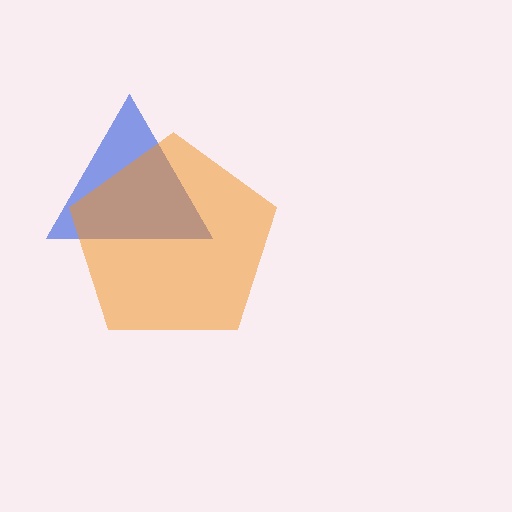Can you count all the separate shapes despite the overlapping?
Yes, there are 2 separate shapes.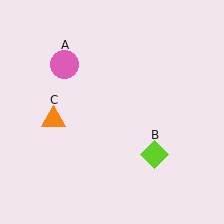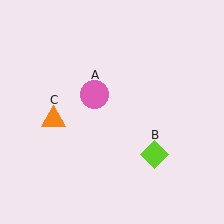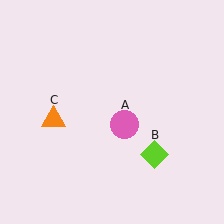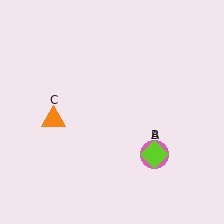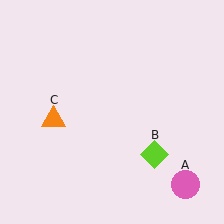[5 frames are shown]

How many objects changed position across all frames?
1 object changed position: pink circle (object A).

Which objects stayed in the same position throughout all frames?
Lime diamond (object B) and orange triangle (object C) remained stationary.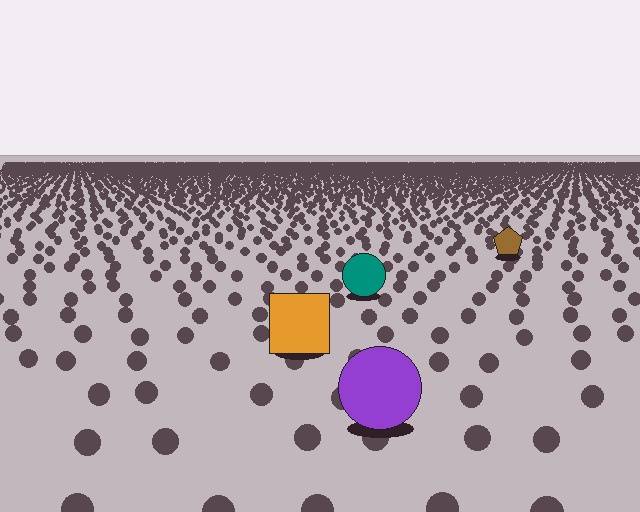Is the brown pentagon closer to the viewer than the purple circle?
No. The purple circle is closer — you can tell from the texture gradient: the ground texture is coarser near it.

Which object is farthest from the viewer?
The brown pentagon is farthest from the viewer. It appears smaller and the ground texture around it is denser.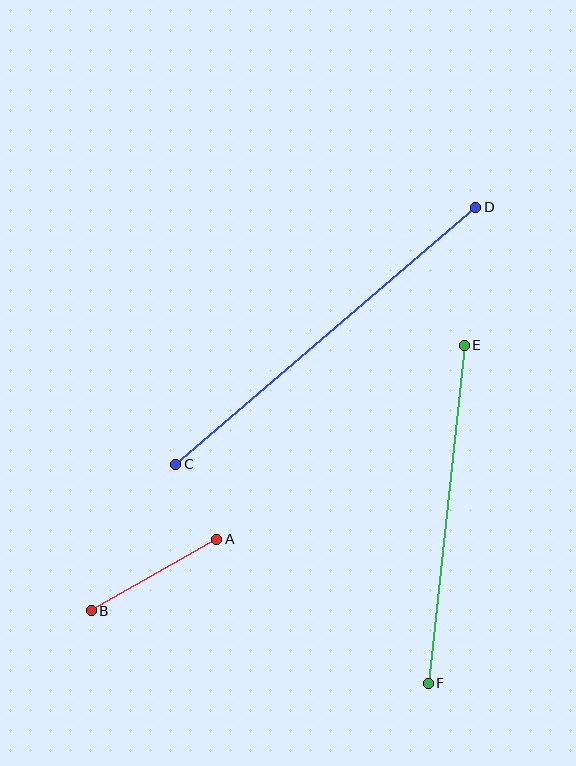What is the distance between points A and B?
The distance is approximately 145 pixels.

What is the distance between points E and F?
The distance is approximately 340 pixels.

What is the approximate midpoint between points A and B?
The midpoint is at approximately (154, 575) pixels.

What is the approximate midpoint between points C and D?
The midpoint is at approximately (326, 336) pixels.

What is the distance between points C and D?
The distance is approximately 395 pixels.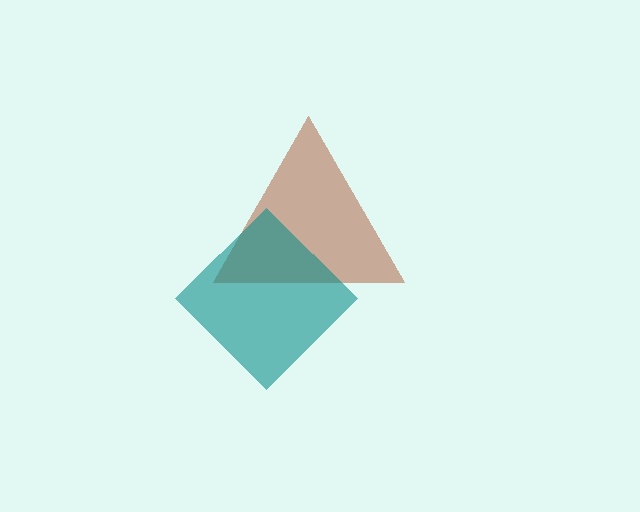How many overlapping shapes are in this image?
There are 2 overlapping shapes in the image.